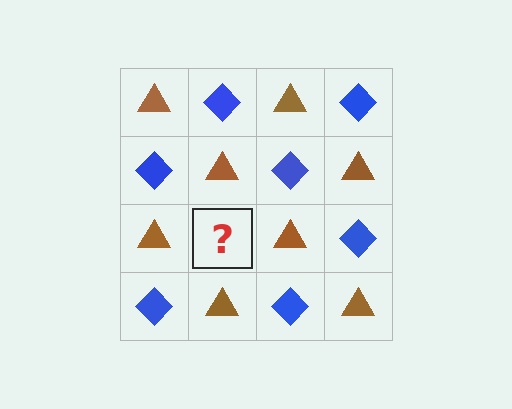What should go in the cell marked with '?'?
The missing cell should contain a blue diamond.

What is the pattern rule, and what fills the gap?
The rule is that it alternates brown triangle and blue diamond in a checkerboard pattern. The gap should be filled with a blue diamond.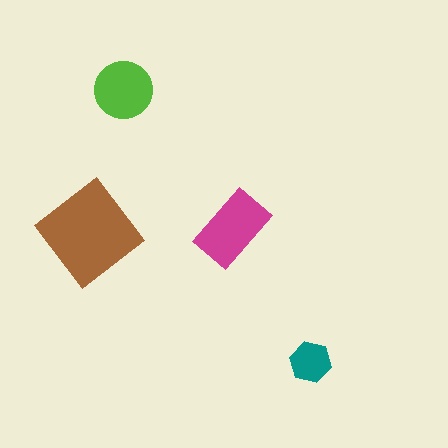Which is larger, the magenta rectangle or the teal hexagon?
The magenta rectangle.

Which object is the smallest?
The teal hexagon.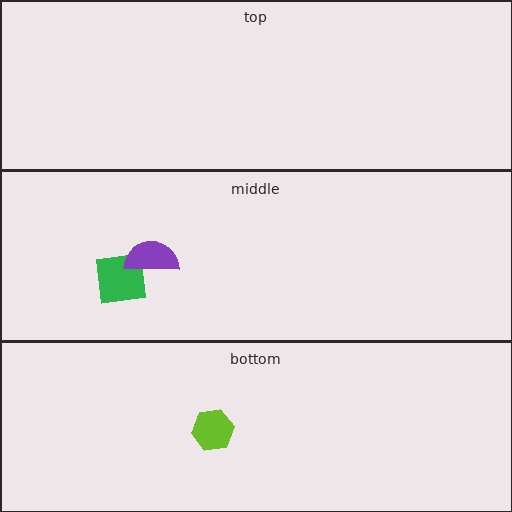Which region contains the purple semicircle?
The middle region.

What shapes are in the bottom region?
The lime hexagon.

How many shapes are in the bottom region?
1.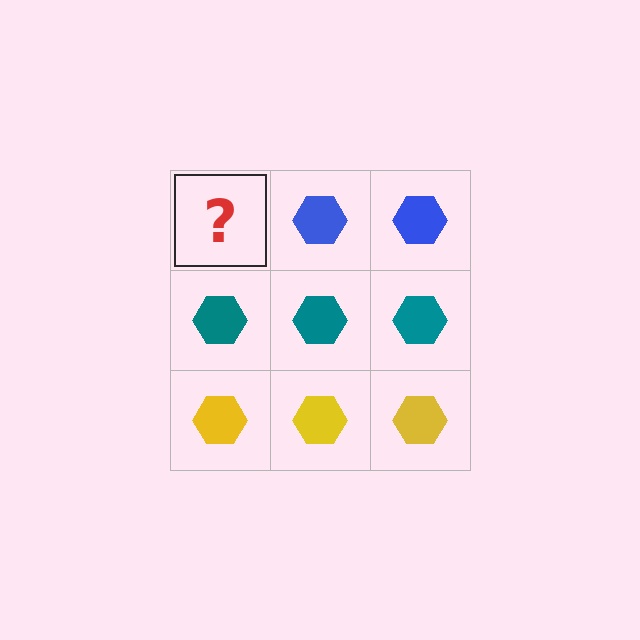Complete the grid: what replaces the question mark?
The question mark should be replaced with a blue hexagon.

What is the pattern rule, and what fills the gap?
The rule is that each row has a consistent color. The gap should be filled with a blue hexagon.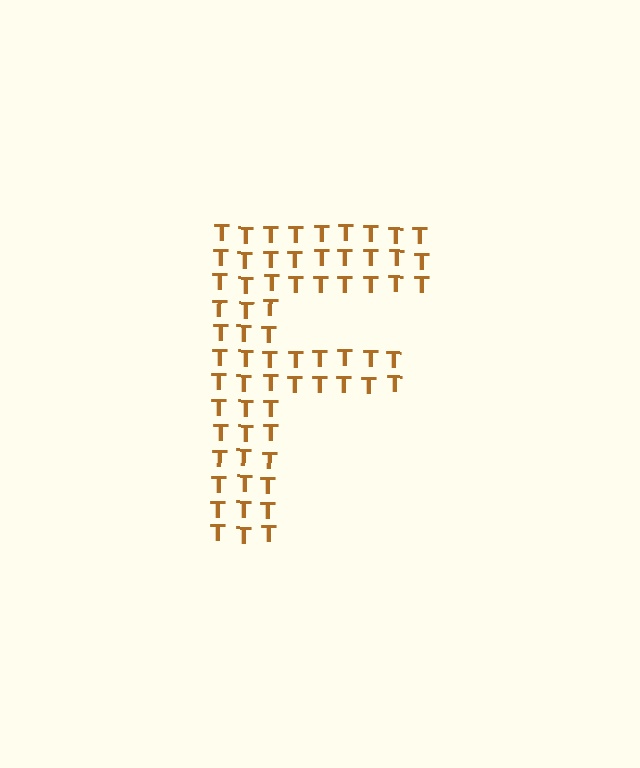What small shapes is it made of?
It is made of small letter T's.